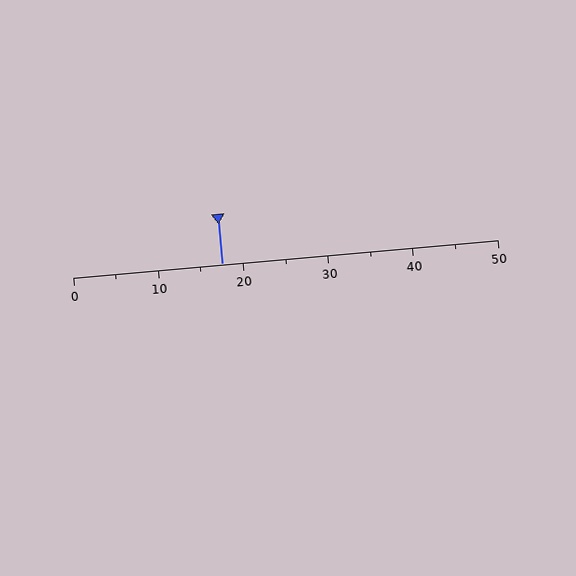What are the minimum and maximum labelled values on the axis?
The axis runs from 0 to 50.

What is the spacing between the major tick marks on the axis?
The major ticks are spaced 10 apart.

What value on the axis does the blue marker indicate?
The marker indicates approximately 17.5.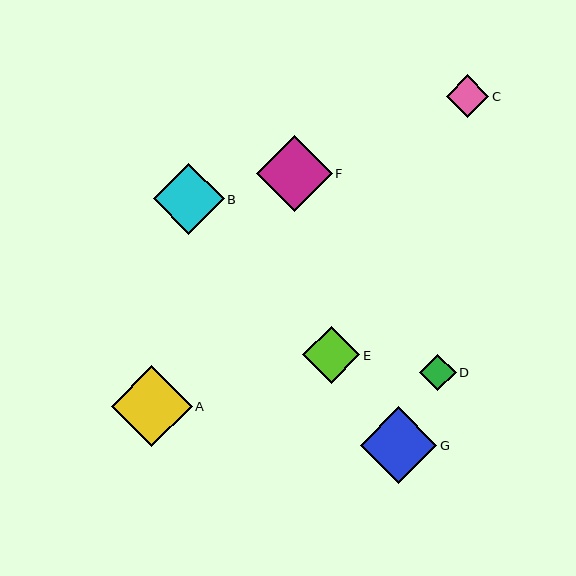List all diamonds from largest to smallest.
From largest to smallest: A, F, G, B, E, C, D.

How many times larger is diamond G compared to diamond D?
Diamond G is approximately 2.1 times the size of diamond D.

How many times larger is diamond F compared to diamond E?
Diamond F is approximately 1.3 times the size of diamond E.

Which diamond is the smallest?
Diamond D is the smallest with a size of approximately 36 pixels.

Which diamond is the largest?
Diamond A is the largest with a size of approximately 81 pixels.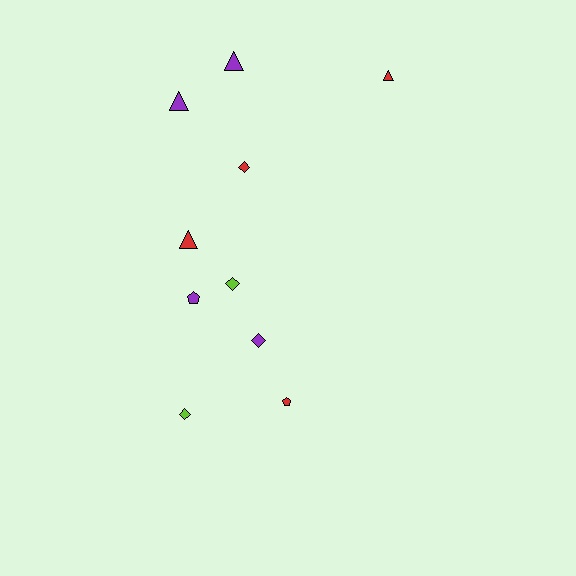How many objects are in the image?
There are 10 objects.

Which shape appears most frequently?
Triangle, with 4 objects.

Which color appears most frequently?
Purple, with 4 objects.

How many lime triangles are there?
There are no lime triangles.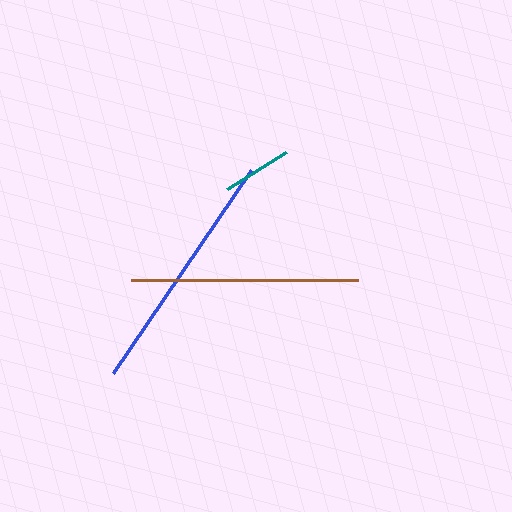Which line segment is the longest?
The blue line is the longest at approximately 245 pixels.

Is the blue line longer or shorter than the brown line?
The blue line is longer than the brown line.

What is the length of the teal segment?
The teal segment is approximately 70 pixels long.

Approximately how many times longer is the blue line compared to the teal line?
The blue line is approximately 3.5 times the length of the teal line.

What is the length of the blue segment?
The blue segment is approximately 245 pixels long.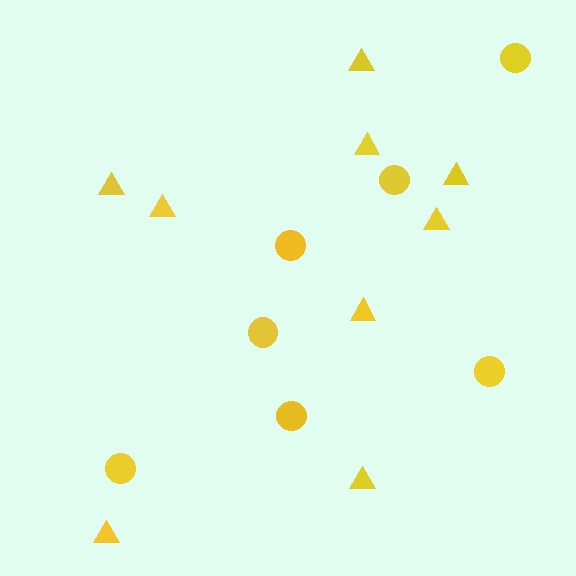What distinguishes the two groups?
There are 2 groups: one group of triangles (9) and one group of circles (7).